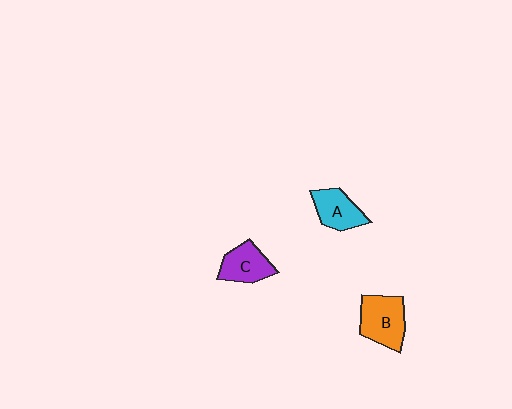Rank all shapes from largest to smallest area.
From largest to smallest: B (orange), A (cyan), C (purple).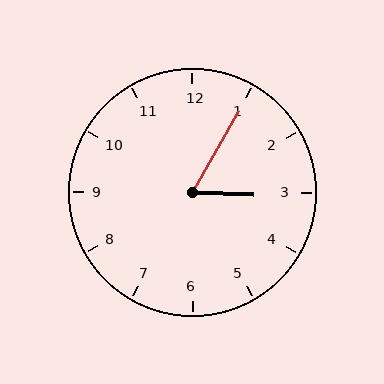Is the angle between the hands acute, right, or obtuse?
It is acute.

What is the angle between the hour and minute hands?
Approximately 62 degrees.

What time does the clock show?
3:05.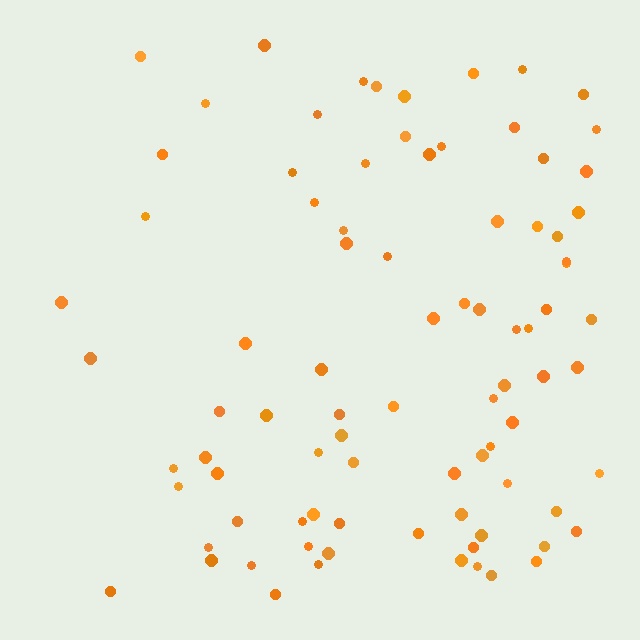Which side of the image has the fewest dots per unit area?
The left.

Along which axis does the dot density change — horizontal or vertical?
Horizontal.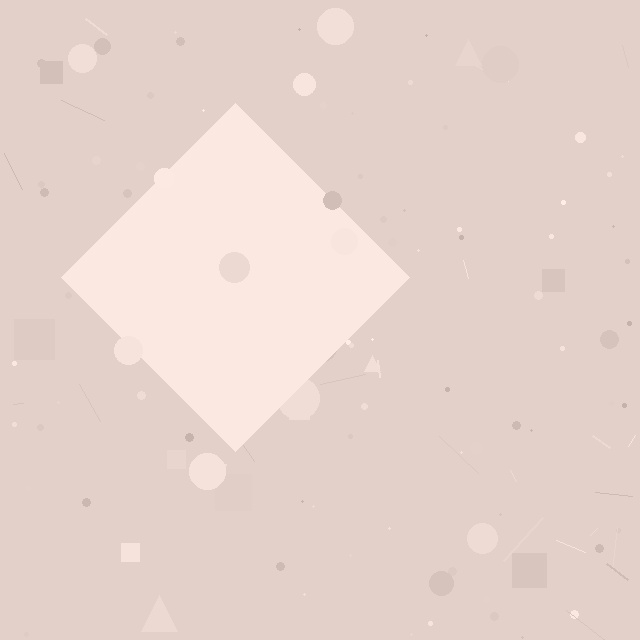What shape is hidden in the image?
A diamond is hidden in the image.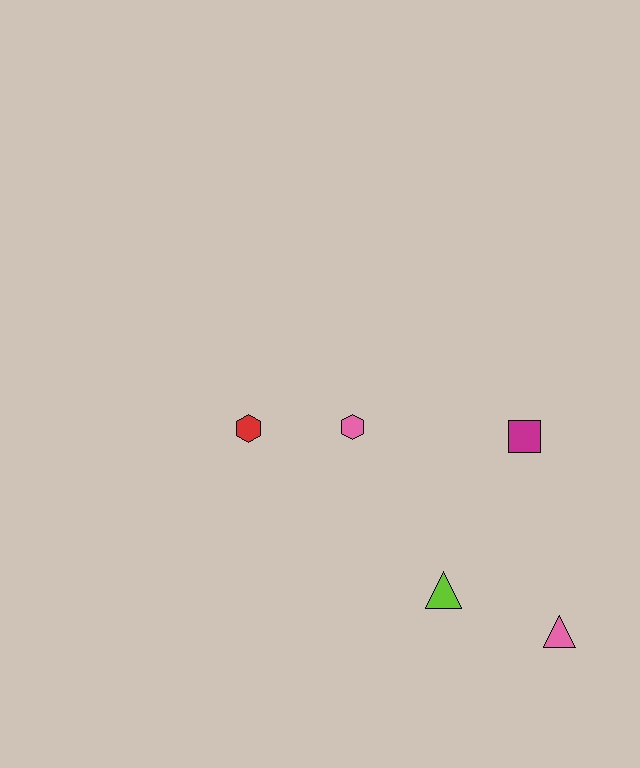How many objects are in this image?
There are 5 objects.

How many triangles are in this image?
There are 2 triangles.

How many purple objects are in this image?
There are no purple objects.